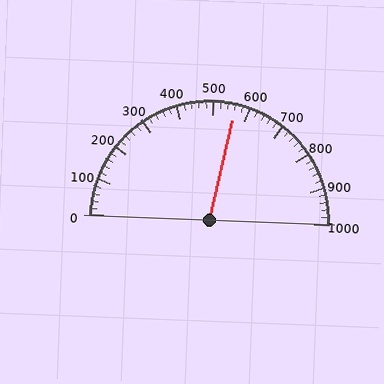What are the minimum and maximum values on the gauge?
The gauge ranges from 0 to 1000.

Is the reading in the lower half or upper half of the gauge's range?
The reading is in the upper half of the range (0 to 1000).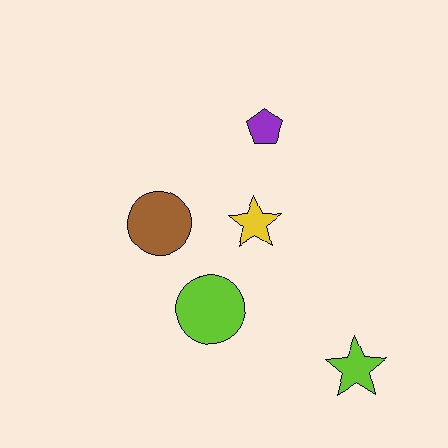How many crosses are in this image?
There are no crosses.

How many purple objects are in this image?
There is 1 purple object.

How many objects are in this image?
There are 5 objects.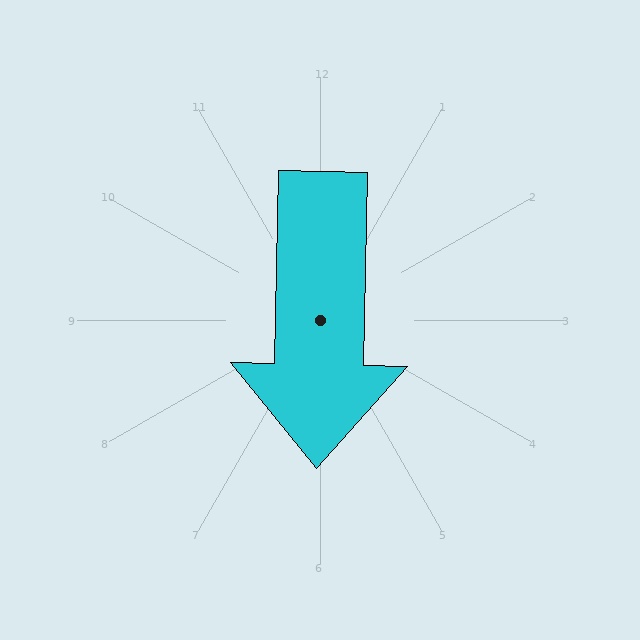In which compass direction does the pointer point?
South.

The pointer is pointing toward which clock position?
Roughly 6 o'clock.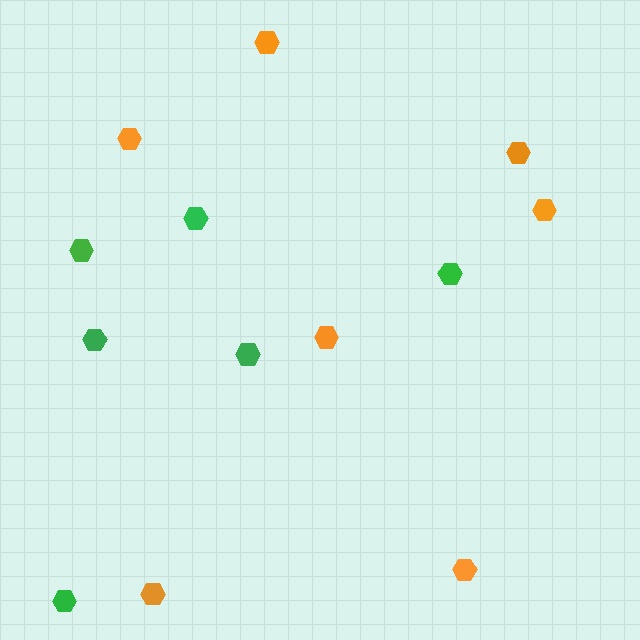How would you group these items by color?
There are 2 groups: one group of green hexagons (6) and one group of orange hexagons (7).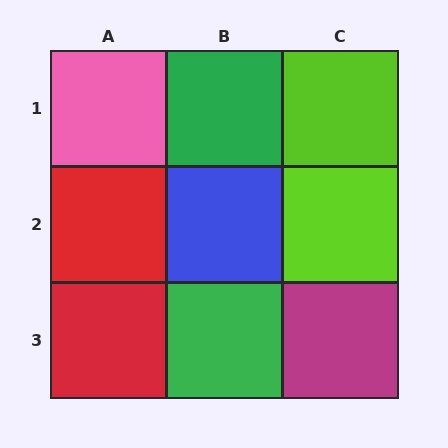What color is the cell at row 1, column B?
Green.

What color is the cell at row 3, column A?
Red.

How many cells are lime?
2 cells are lime.